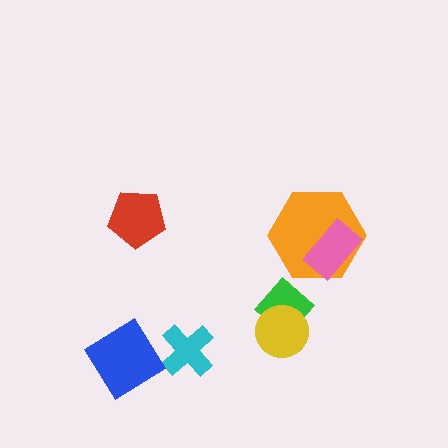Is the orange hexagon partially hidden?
Yes, it is partially covered by another shape.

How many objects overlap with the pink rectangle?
1 object overlaps with the pink rectangle.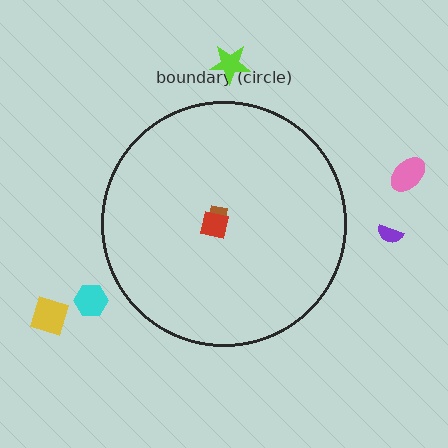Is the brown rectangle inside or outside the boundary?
Inside.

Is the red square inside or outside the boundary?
Inside.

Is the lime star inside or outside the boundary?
Outside.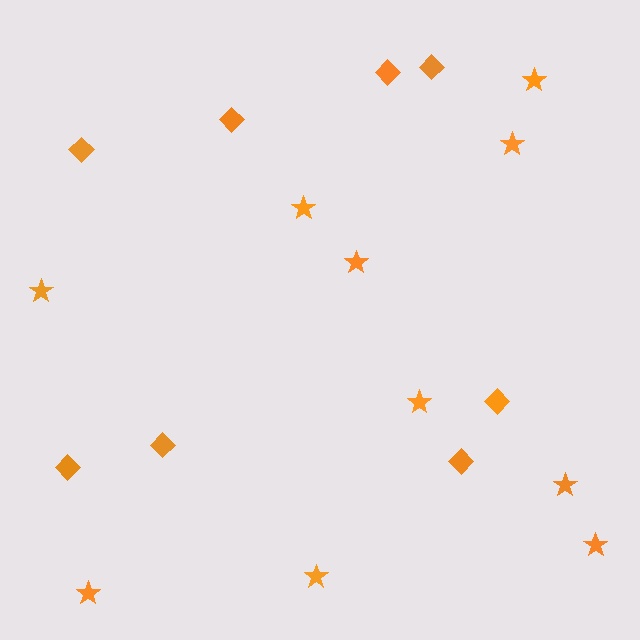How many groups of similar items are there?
There are 2 groups: one group of diamonds (8) and one group of stars (10).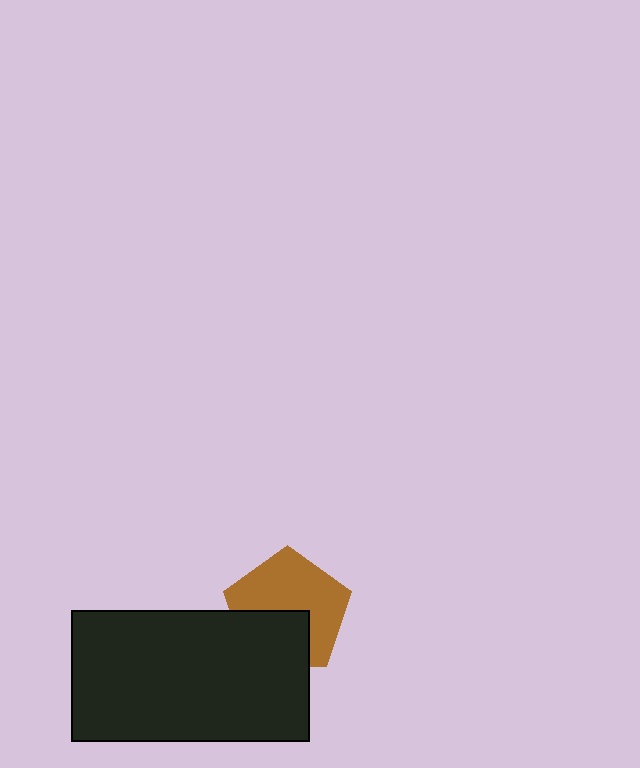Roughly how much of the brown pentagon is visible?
About half of it is visible (roughly 62%).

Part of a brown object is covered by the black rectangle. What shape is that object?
It is a pentagon.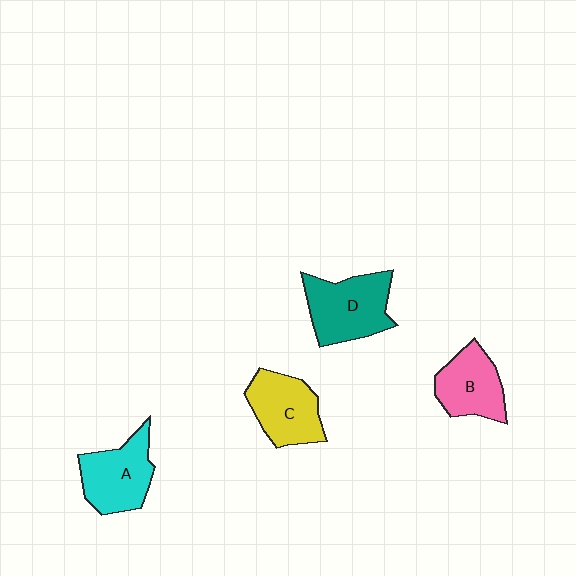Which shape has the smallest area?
Shape B (pink).